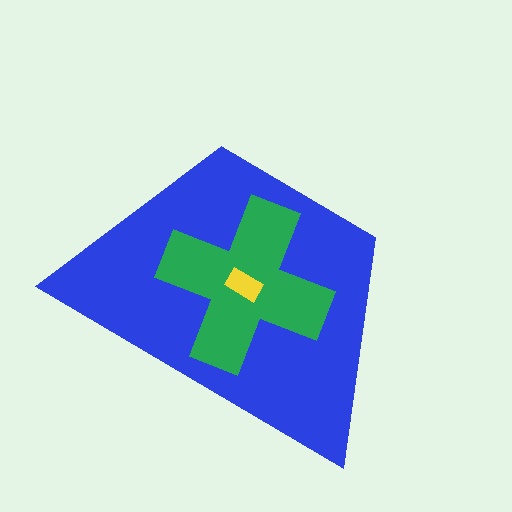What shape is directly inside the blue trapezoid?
The green cross.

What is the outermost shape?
The blue trapezoid.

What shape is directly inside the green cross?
The yellow rectangle.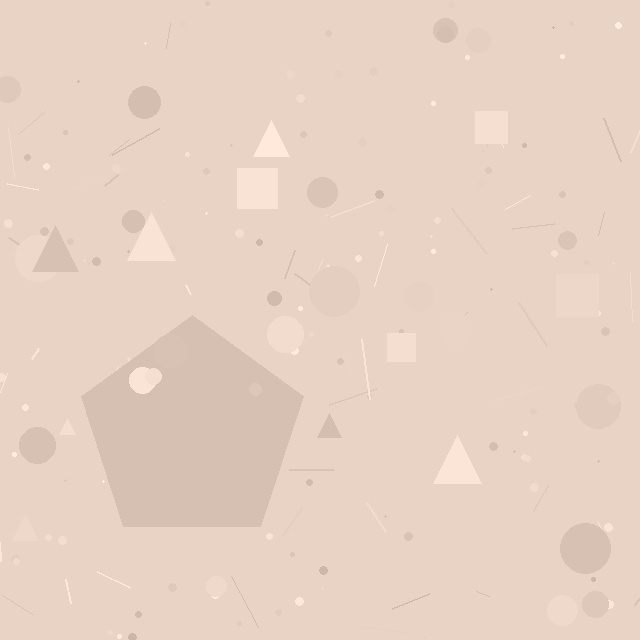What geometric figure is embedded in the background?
A pentagon is embedded in the background.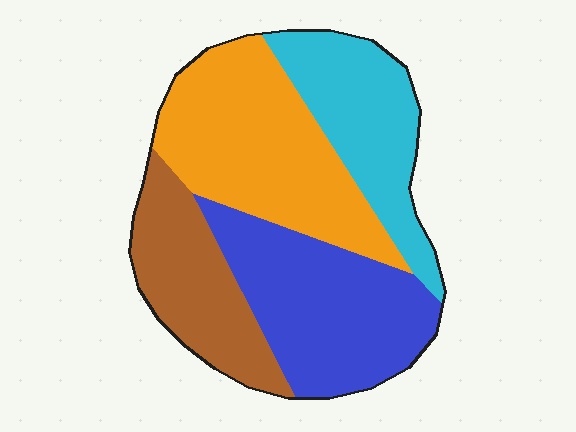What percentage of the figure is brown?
Brown covers 19% of the figure.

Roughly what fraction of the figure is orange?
Orange takes up about one third (1/3) of the figure.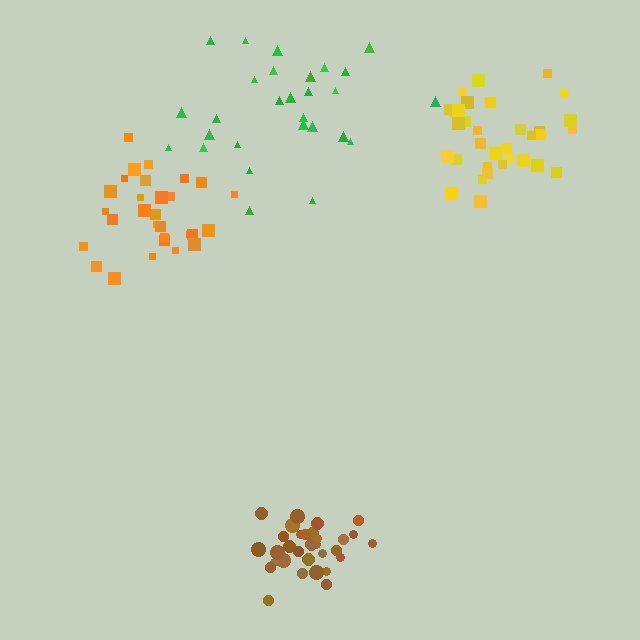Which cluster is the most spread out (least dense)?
Green.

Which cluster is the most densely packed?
Brown.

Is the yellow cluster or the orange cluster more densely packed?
Orange.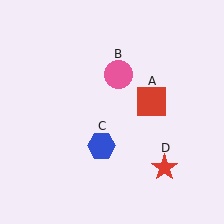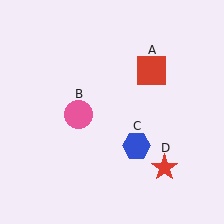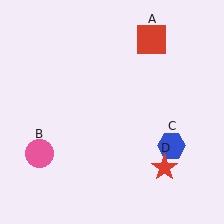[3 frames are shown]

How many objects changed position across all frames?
3 objects changed position: red square (object A), pink circle (object B), blue hexagon (object C).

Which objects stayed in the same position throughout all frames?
Red star (object D) remained stationary.